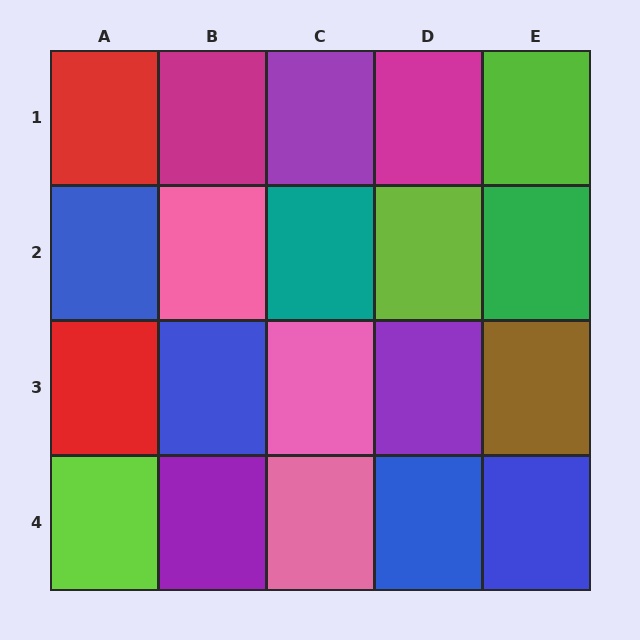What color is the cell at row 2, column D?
Lime.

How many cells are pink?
3 cells are pink.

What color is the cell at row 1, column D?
Magenta.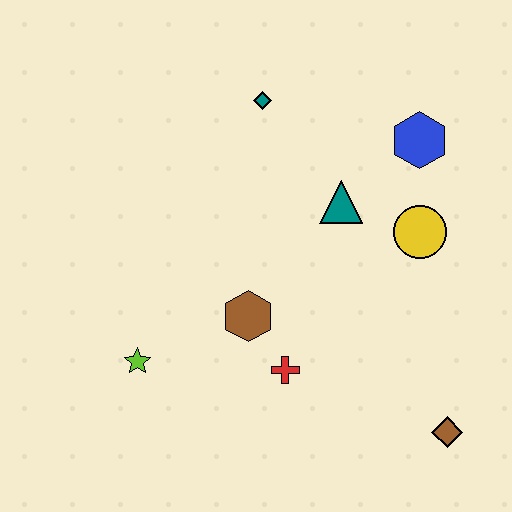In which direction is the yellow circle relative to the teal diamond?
The yellow circle is to the right of the teal diamond.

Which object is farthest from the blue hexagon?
The lime star is farthest from the blue hexagon.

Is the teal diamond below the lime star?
No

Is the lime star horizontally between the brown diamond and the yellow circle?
No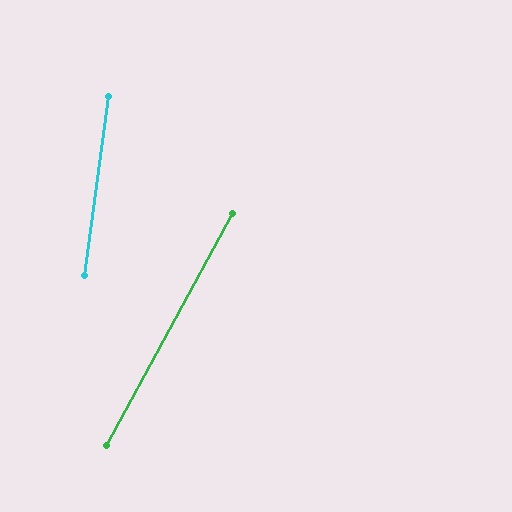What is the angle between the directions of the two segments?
Approximately 21 degrees.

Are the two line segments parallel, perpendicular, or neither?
Neither parallel nor perpendicular — they differ by about 21°.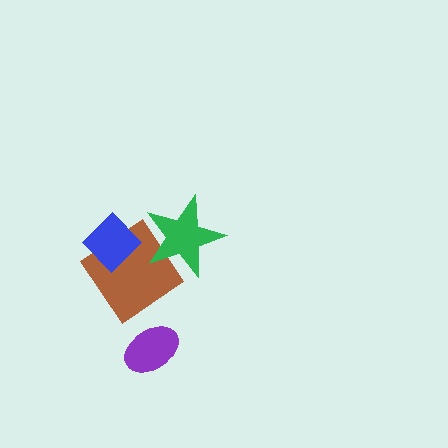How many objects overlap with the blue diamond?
1 object overlaps with the blue diamond.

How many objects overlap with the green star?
1 object overlaps with the green star.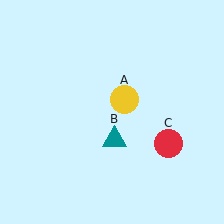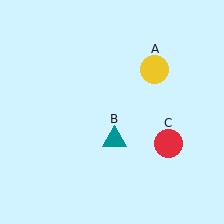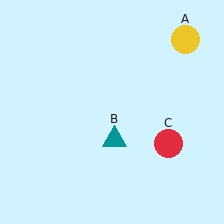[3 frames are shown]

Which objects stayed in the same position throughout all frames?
Teal triangle (object B) and red circle (object C) remained stationary.